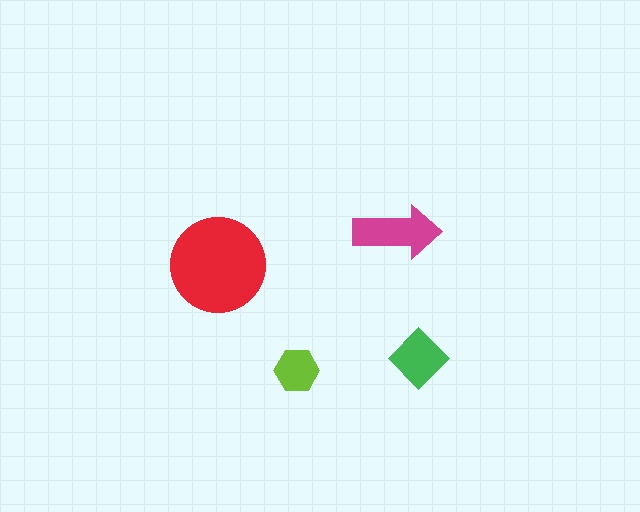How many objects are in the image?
There are 4 objects in the image.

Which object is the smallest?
The lime hexagon.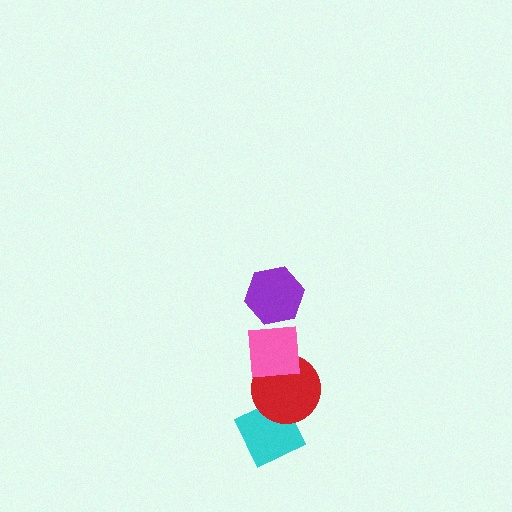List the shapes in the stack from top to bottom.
From top to bottom: the purple hexagon, the pink square, the red circle, the cyan diamond.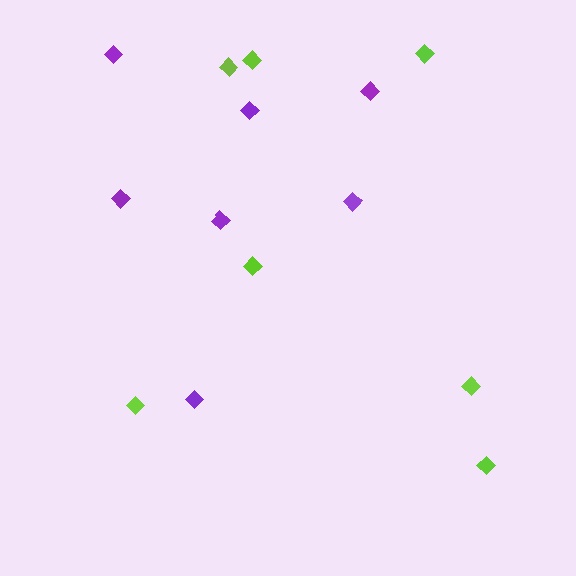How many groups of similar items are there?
There are 2 groups: one group of lime diamonds (7) and one group of purple diamonds (7).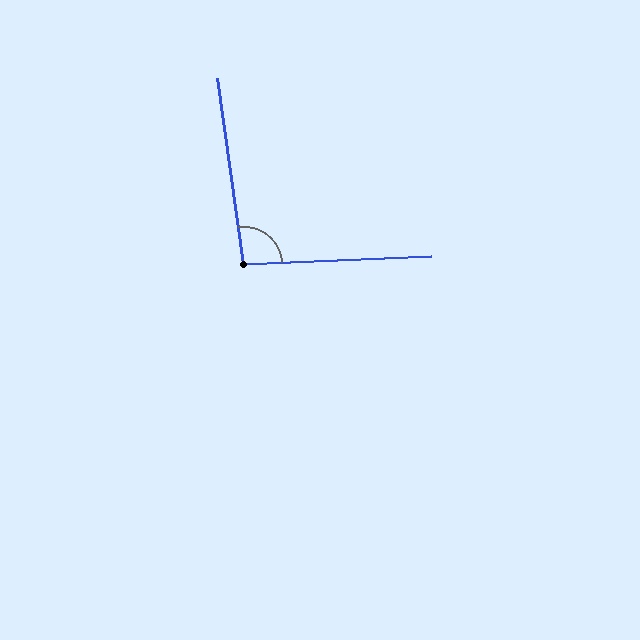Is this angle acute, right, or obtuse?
It is obtuse.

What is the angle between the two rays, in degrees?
Approximately 95 degrees.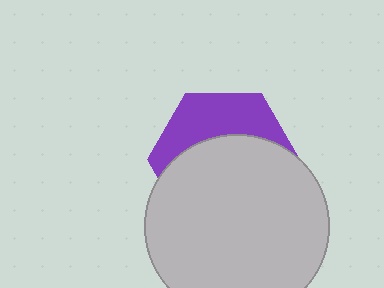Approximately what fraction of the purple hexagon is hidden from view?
Roughly 64% of the purple hexagon is hidden behind the light gray circle.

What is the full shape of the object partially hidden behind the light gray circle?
The partially hidden object is a purple hexagon.